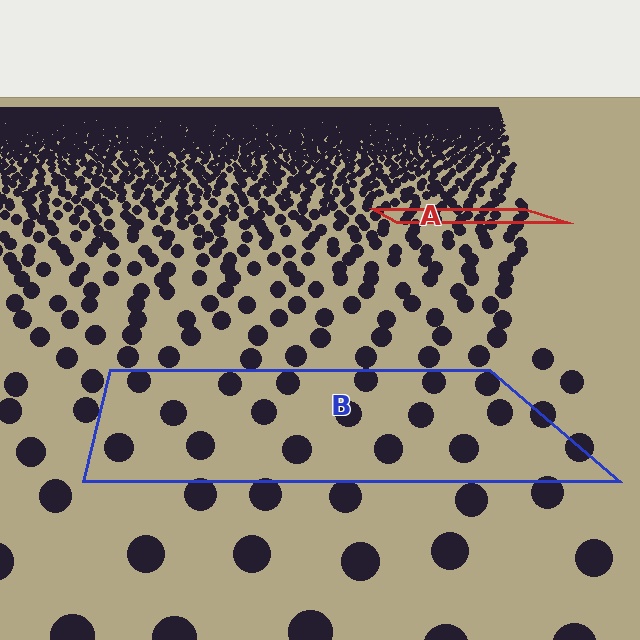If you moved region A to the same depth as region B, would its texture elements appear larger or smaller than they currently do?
They would appear larger. At a closer depth, the same texture elements are projected at a bigger on-screen size.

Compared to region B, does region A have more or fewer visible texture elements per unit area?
Region A has more texture elements per unit area — they are packed more densely because it is farther away.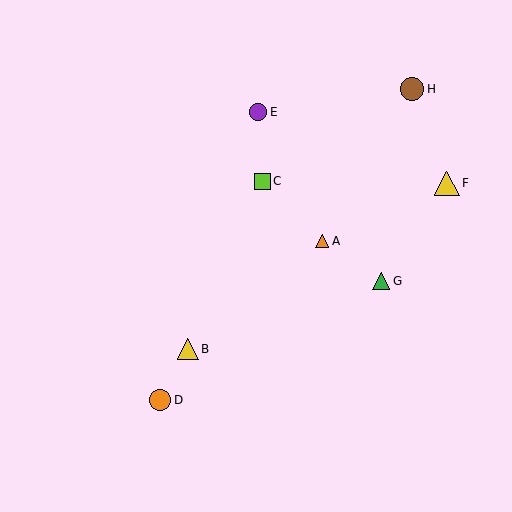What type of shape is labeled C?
Shape C is a lime square.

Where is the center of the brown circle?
The center of the brown circle is at (412, 89).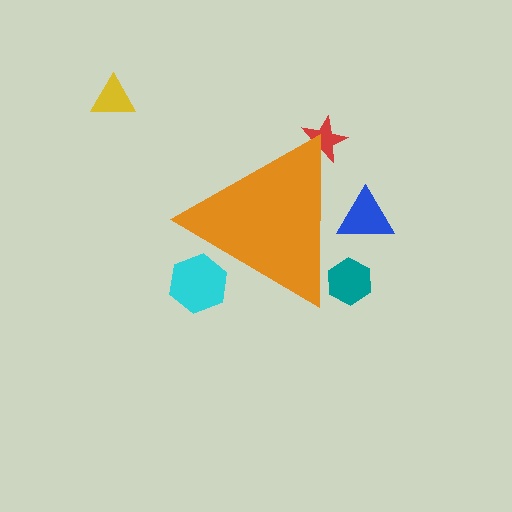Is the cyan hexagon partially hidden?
Yes, the cyan hexagon is partially hidden behind the orange triangle.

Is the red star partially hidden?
Yes, the red star is partially hidden behind the orange triangle.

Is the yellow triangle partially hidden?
No, the yellow triangle is fully visible.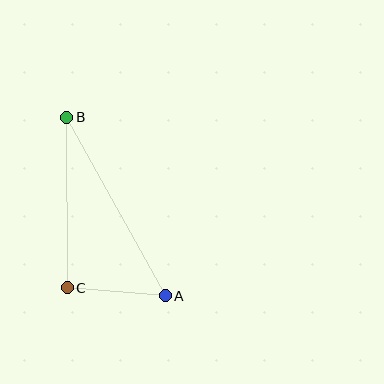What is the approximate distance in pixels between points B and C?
The distance between B and C is approximately 171 pixels.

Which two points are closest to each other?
Points A and C are closest to each other.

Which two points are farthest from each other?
Points A and B are farthest from each other.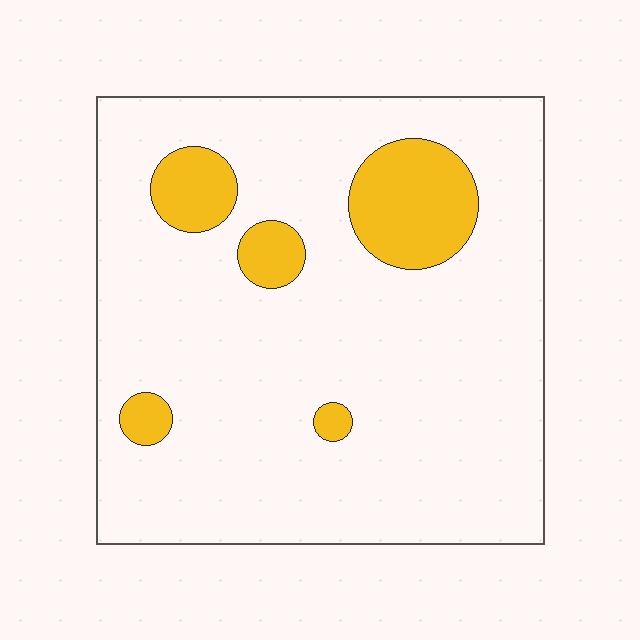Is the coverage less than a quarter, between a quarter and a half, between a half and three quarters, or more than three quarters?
Less than a quarter.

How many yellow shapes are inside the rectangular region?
5.